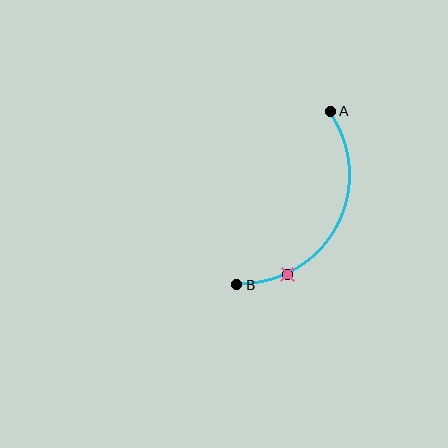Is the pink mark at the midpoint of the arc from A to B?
No. The pink mark lies on the arc but is closer to endpoint B. The arc midpoint would be at the point on the curve equidistant along the arc from both A and B.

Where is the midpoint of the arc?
The arc midpoint is the point on the curve farthest from the straight line joining A and B. It sits to the right of that line.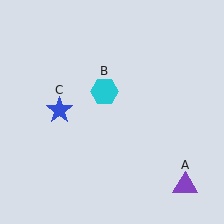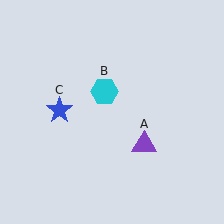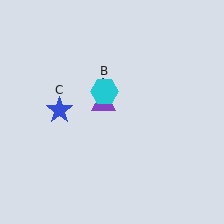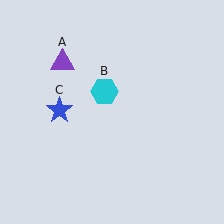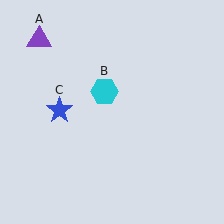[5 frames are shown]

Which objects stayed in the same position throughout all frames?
Cyan hexagon (object B) and blue star (object C) remained stationary.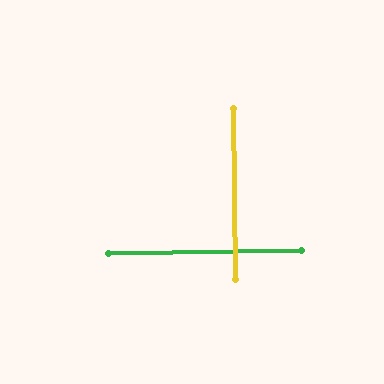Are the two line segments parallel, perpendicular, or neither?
Perpendicular — they meet at approximately 90°.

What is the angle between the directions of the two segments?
Approximately 90 degrees.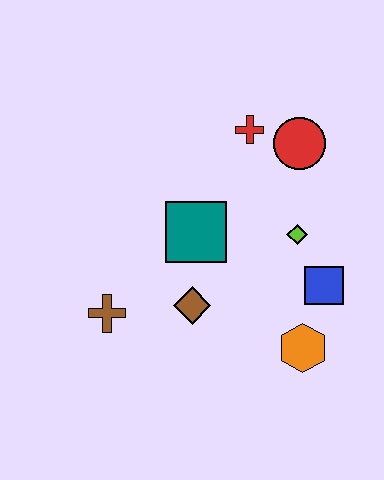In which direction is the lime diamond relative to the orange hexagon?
The lime diamond is above the orange hexagon.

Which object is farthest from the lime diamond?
The brown cross is farthest from the lime diamond.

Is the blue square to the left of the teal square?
No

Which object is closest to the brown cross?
The brown diamond is closest to the brown cross.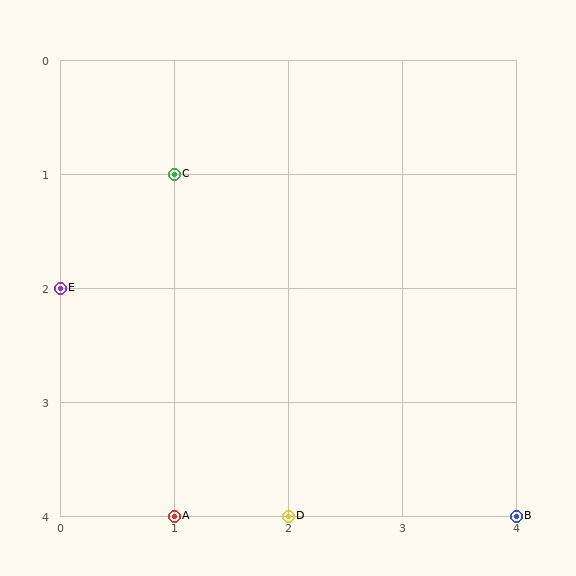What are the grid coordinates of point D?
Point D is at grid coordinates (2, 4).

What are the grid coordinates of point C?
Point C is at grid coordinates (1, 1).